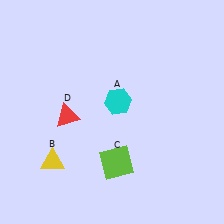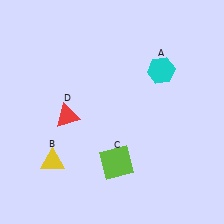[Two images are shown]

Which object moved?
The cyan hexagon (A) moved right.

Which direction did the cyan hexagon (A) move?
The cyan hexagon (A) moved right.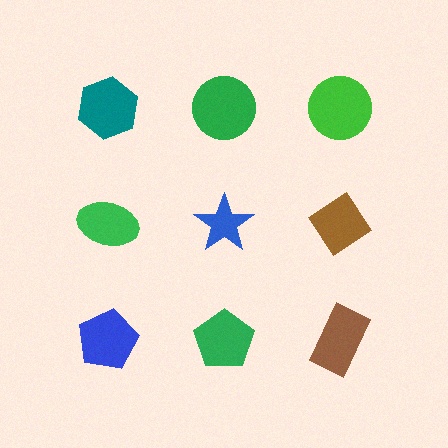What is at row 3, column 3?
A brown rectangle.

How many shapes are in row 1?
3 shapes.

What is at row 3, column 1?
A blue pentagon.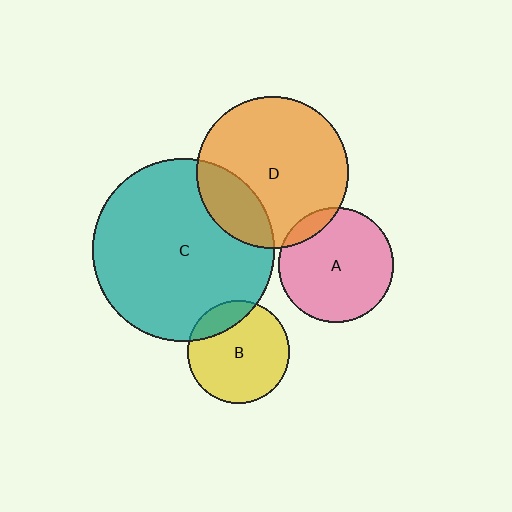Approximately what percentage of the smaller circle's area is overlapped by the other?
Approximately 20%.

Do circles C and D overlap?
Yes.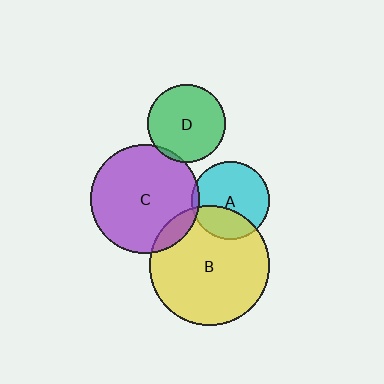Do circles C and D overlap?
Yes.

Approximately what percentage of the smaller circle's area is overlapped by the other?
Approximately 5%.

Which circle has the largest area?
Circle B (yellow).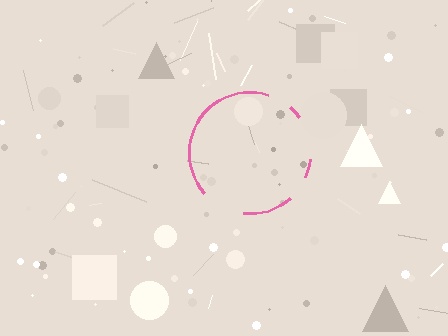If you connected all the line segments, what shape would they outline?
They would outline a circle.